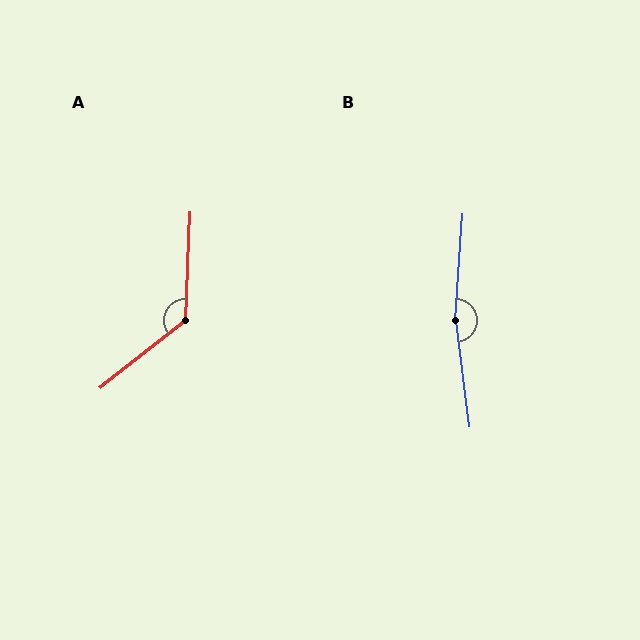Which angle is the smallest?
A, at approximately 131 degrees.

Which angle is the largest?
B, at approximately 169 degrees.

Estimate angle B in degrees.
Approximately 169 degrees.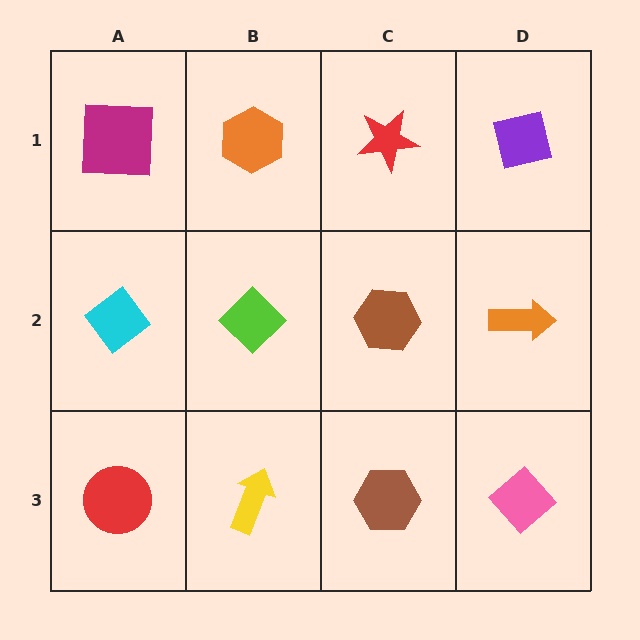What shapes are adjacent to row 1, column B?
A lime diamond (row 2, column B), a magenta square (row 1, column A), a red star (row 1, column C).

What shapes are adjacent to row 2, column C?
A red star (row 1, column C), a brown hexagon (row 3, column C), a lime diamond (row 2, column B), an orange arrow (row 2, column D).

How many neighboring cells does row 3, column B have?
3.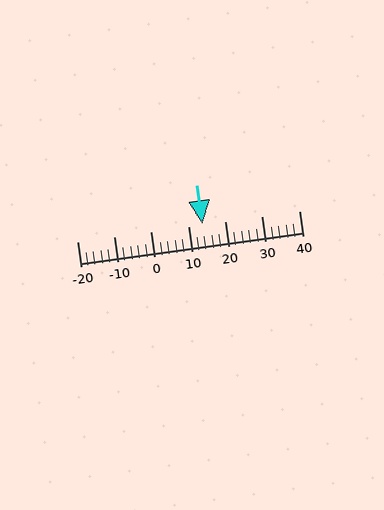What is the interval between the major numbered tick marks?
The major tick marks are spaced 10 units apart.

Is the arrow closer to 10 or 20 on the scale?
The arrow is closer to 10.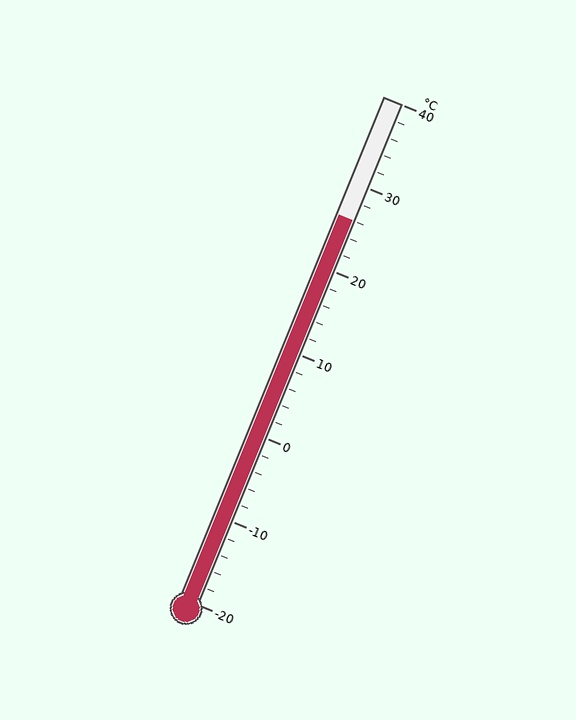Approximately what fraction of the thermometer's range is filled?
The thermometer is filled to approximately 75% of its range.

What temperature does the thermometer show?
The thermometer shows approximately 26°C.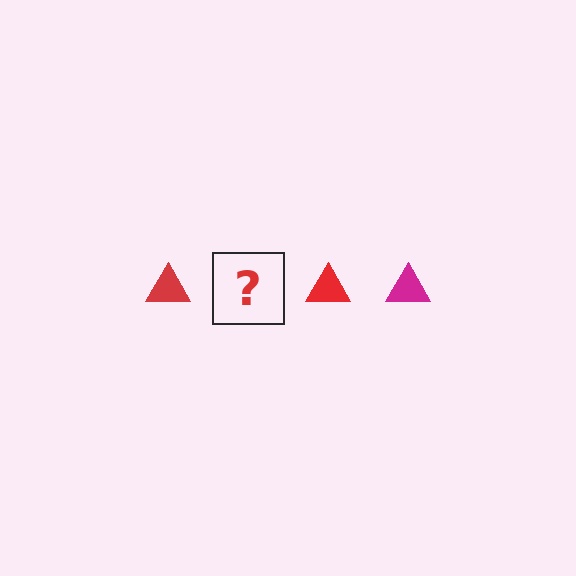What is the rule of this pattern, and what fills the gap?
The rule is that the pattern cycles through red, magenta triangles. The gap should be filled with a magenta triangle.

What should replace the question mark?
The question mark should be replaced with a magenta triangle.